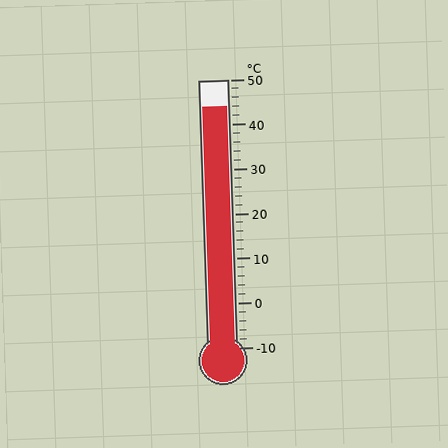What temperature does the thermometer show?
The thermometer shows approximately 44°C.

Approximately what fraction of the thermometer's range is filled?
The thermometer is filled to approximately 90% of its range.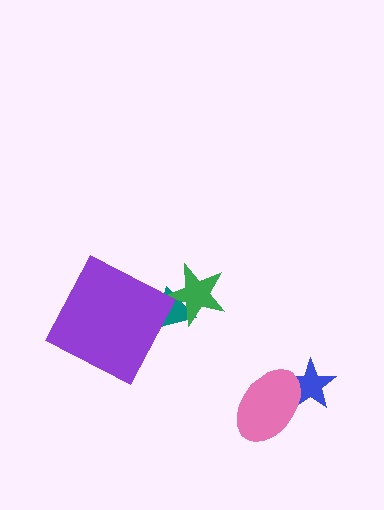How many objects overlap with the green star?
1 object overlaps with the green star.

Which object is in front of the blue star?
The pink ellipse is in front of the blue star.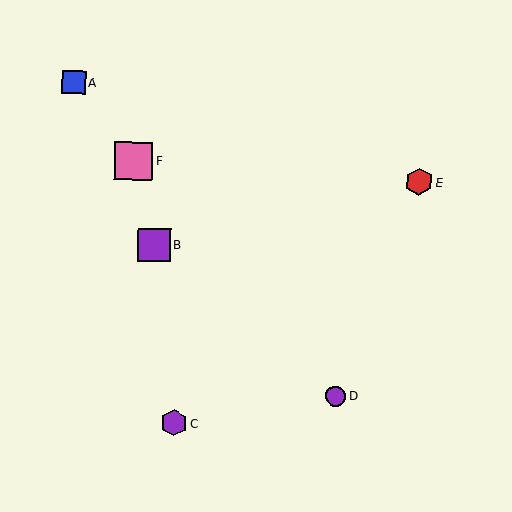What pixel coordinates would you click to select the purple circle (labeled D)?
Click at (336, 396) to select the purple circle D.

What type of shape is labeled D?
Shape D is a purple circle.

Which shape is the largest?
The pink square (labeled F) is the largest.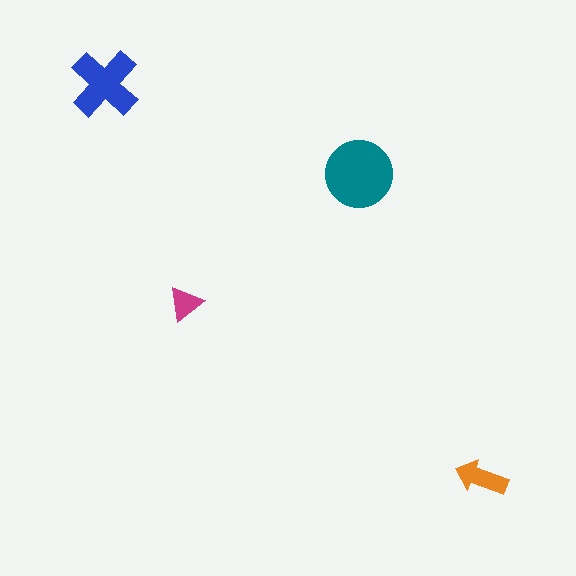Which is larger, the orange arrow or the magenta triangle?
The orange arrow.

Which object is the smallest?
The magenta triangle.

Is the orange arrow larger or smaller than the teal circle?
Smaller.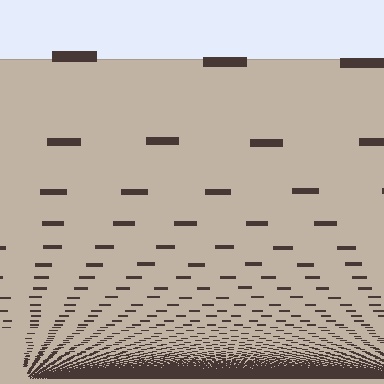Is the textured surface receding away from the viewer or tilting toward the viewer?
The surface appears to tilt toward the viewer. Texture elements get larger and sparser toward the top.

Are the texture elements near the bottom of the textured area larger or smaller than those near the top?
Smaller. The gradient is inverted — elements near the bottom are smaller and denser.